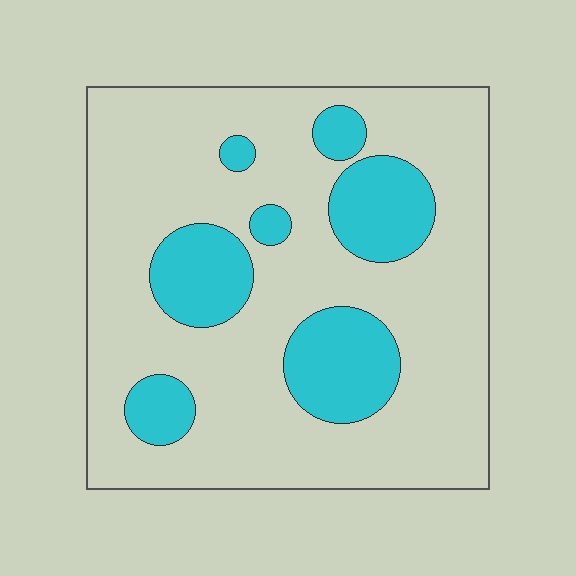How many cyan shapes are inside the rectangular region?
7.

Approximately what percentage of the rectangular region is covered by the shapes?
Approximately 25%.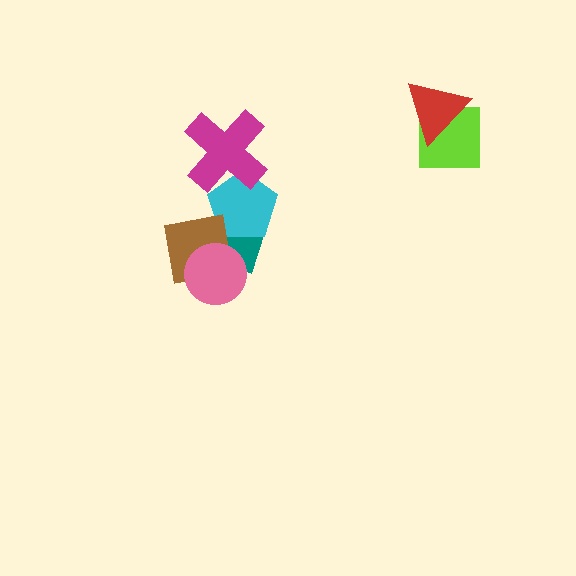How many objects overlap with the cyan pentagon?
3 objects overlap with the cyan pentagon.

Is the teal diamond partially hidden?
Yes, it is partially covered by another shape.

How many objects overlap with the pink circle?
2 objects overlap with the pink circle.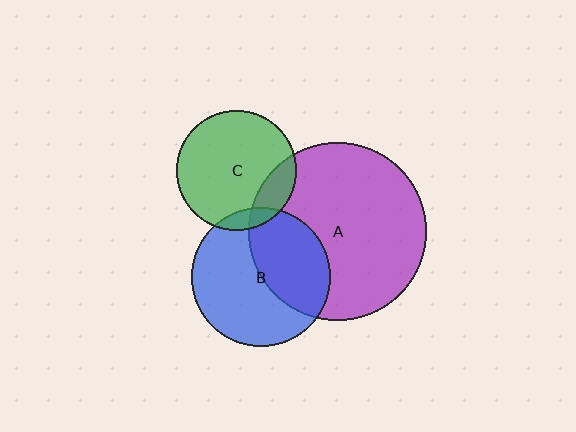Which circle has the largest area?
Circle A (purple).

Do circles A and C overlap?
Yes.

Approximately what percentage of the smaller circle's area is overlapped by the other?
Approximately 15%.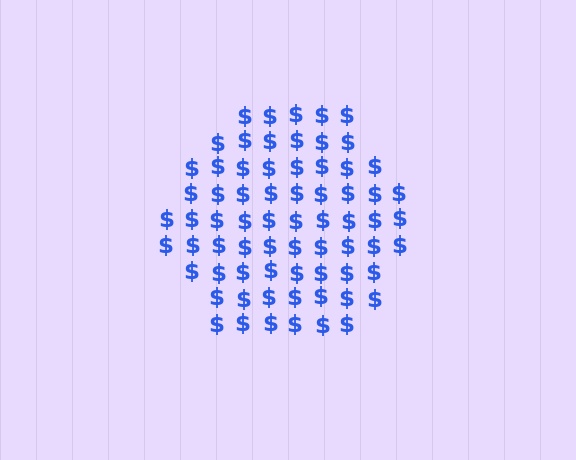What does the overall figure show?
The overall figure shows a hexagon.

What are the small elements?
The small elements are dollar signs.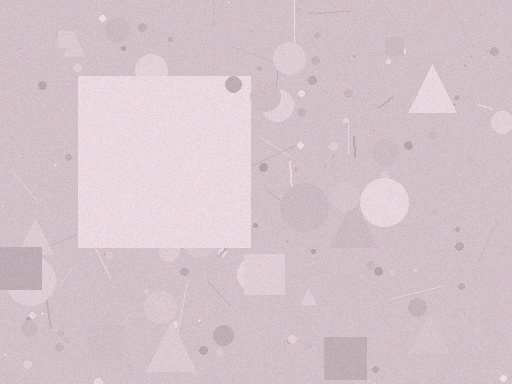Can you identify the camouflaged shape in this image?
The camouflaged shape is a square.